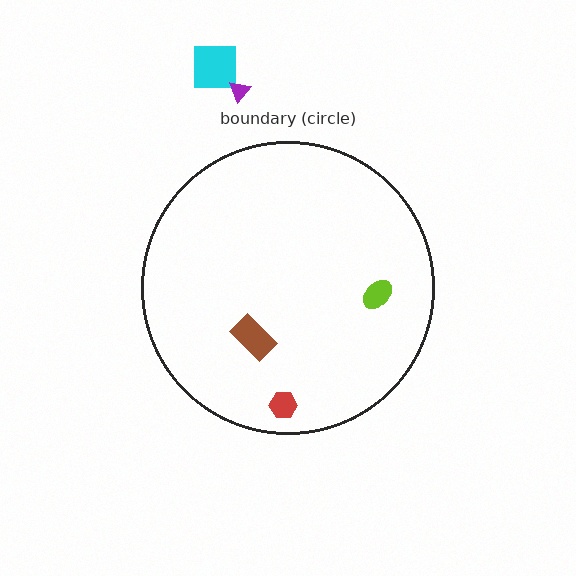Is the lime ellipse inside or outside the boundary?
Inside.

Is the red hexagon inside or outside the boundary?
Inside.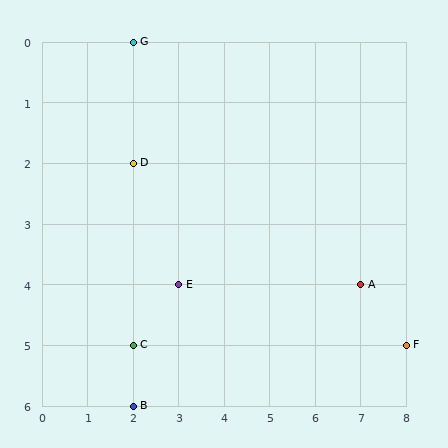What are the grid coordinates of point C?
Point C is at grid coordinates (2, 5).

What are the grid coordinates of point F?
Point F is at grid coordinates (8, 5).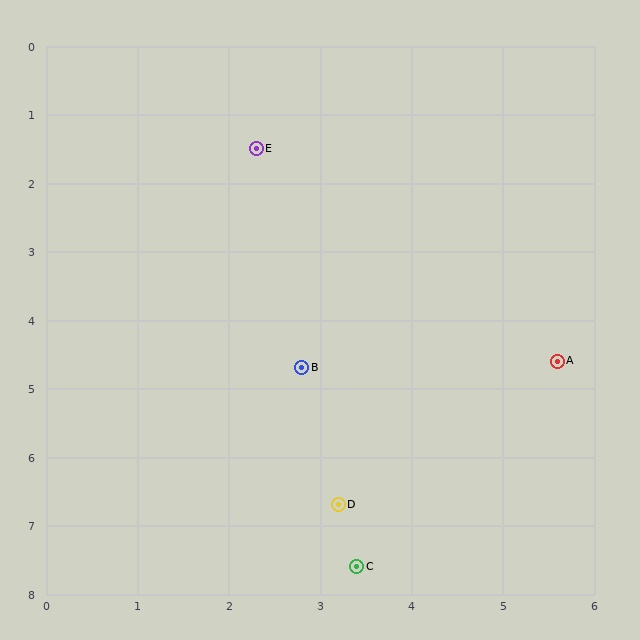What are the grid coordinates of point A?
Point A is at approximately (5.6, 4.6).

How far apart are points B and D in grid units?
Points B and D are about 2.0 grid units apart.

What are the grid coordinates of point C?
Point C is at approximately (3.4, 7.6).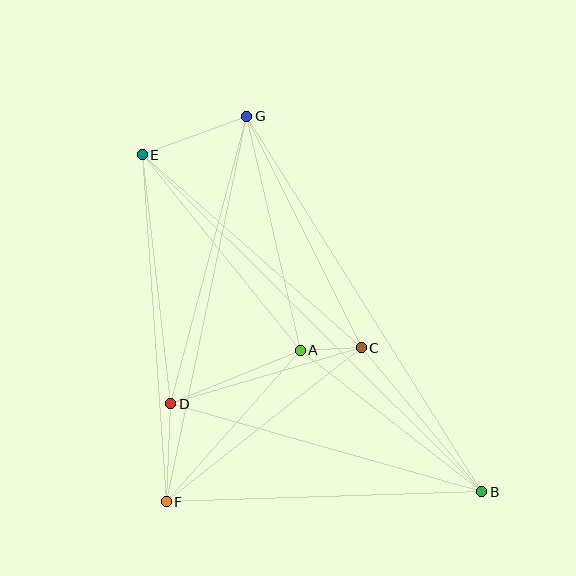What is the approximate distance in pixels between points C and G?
The distance between C and G is approximately 258 pixels.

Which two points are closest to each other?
Points A and C are closest to each other.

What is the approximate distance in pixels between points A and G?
The distance between A and G is approximately 240 pixels.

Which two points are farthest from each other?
Points B and E are farthest from each other.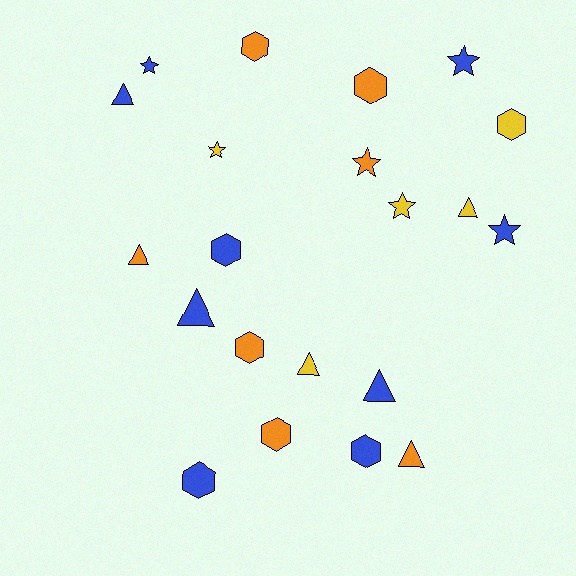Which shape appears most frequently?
Hexagon, with 8 objects.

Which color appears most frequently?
Blue, with 9 objects.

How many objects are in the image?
There are 21 objects.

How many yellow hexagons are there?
There is 1 yellow hexagon.